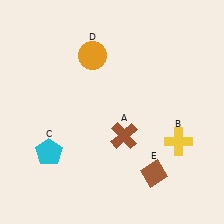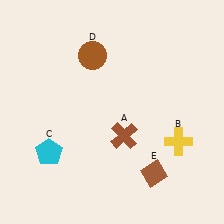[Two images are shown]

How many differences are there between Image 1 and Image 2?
There is 1 difference between the two images.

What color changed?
The circle (D) changed from orange in Image 1 to brown in Image 2.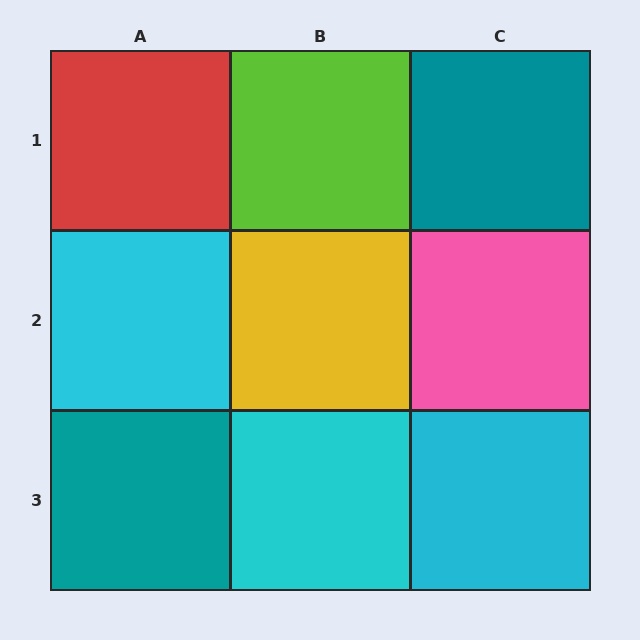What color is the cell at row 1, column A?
Red.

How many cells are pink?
1 cell is pink.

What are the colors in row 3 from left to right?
Teal, cyan, cyan.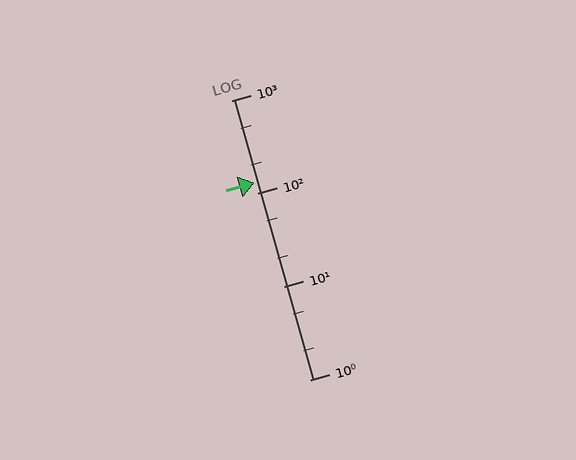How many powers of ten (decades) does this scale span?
The scale spans 3 decades, from 1 to 1000.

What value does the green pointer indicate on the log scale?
The pointer indicates approximately 130.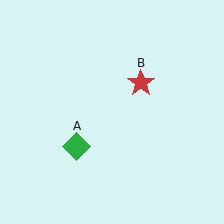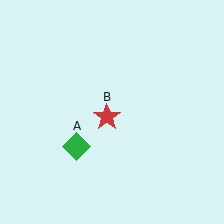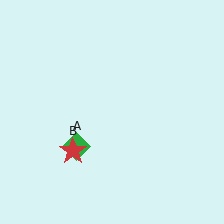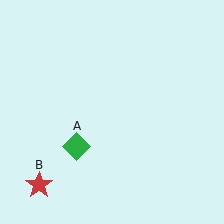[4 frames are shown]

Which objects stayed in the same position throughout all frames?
Green diamond (object A) remained stationary.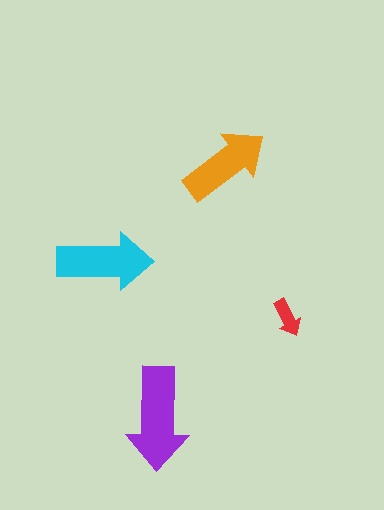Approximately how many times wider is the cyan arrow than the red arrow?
About 2.5 times wider.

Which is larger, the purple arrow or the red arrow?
The purple one.